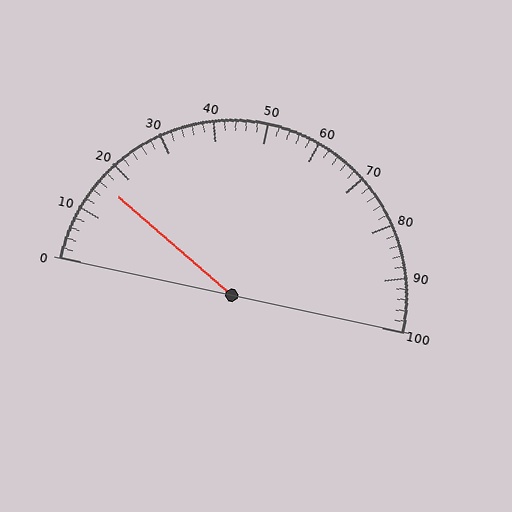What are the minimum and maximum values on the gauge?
The gauge ranges from 0 to 100.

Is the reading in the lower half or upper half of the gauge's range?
The reading is in the lower half of the range (0 to 100).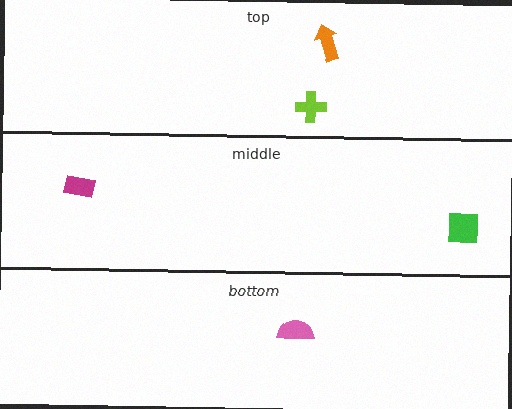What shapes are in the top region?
The orange arrow, the lime cross.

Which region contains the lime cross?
The top region.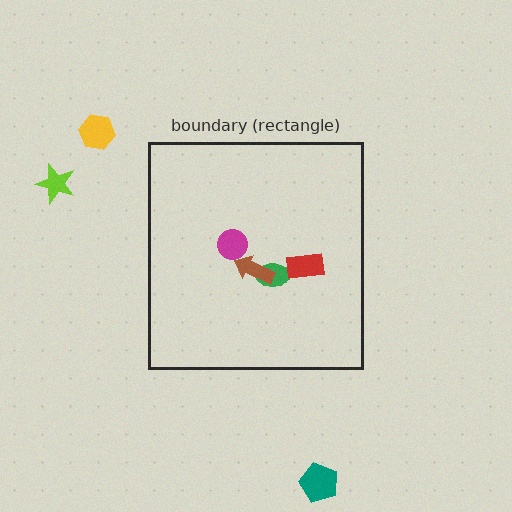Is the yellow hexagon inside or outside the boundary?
Outside.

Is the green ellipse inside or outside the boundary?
Inside.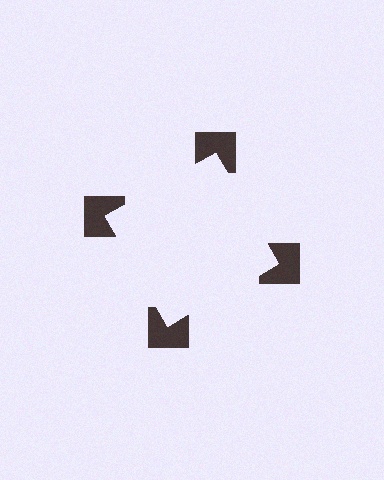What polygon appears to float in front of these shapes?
An illusory square — its edges are inferred from the aligned wedge cuts in the notched squares, not physically drawn.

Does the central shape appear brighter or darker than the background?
It typically appears slightly brighter than the background, even though no actual brightness change is drawn.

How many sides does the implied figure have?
4 sides.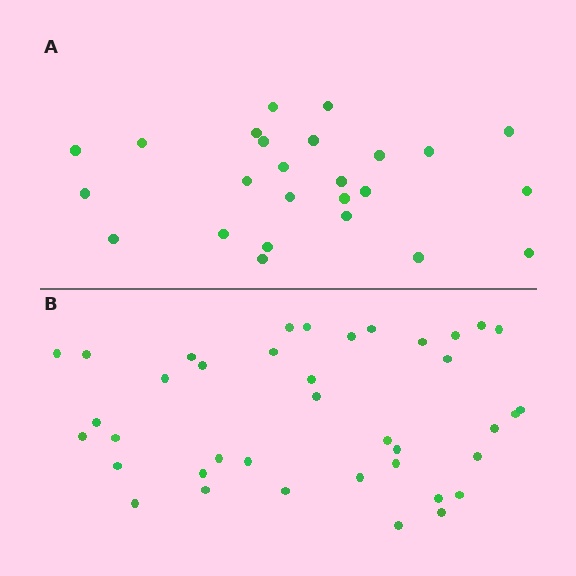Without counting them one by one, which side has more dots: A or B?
Region B (the bottom region) has more dots.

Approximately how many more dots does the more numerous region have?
Region B has approximately 15 more dots than region A.